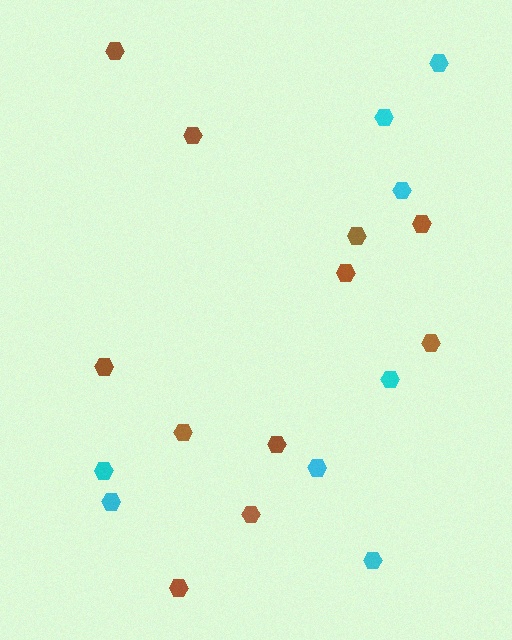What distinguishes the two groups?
There are 2 groups: one group of brown hexagons (11) and one group of cyan hexagons (8).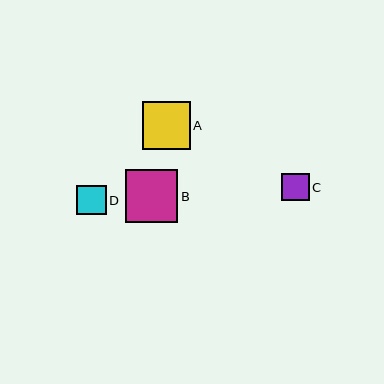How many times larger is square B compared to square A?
Square B is approximately 1.1 times the size of square A.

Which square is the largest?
Square B is the largest with a size of approximately 53 pixels.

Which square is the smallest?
Square C is the smallest with a size of approximately 28 pixels.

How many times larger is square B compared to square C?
Square B is approximately 1.9 times the size of square C.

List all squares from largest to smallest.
From largest to smallest: B, A, D, C.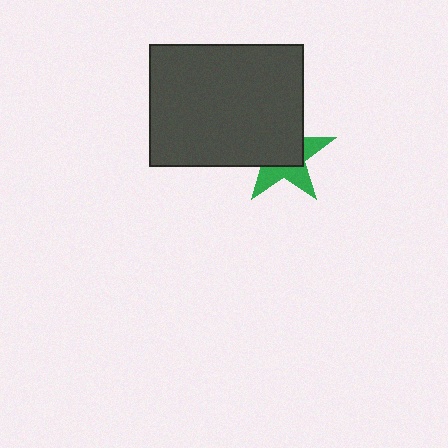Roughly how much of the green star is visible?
A small part of it is visible (roughly 42%).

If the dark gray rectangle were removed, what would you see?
You would see the complete green star.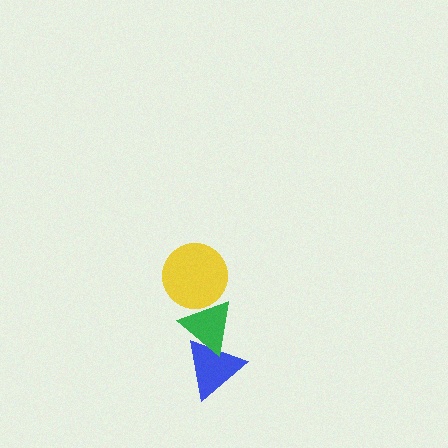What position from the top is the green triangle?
The green triangle is 2nd from the top.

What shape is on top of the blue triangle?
The green triangle is on top of the blue triangle.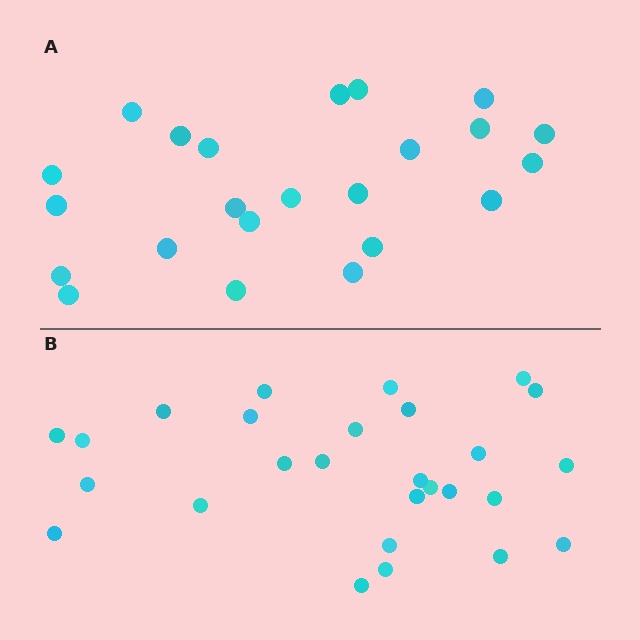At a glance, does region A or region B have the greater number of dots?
Region B (the bottom region) has more dots.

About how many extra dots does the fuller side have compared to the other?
Region B has about 4 more dots than region A.